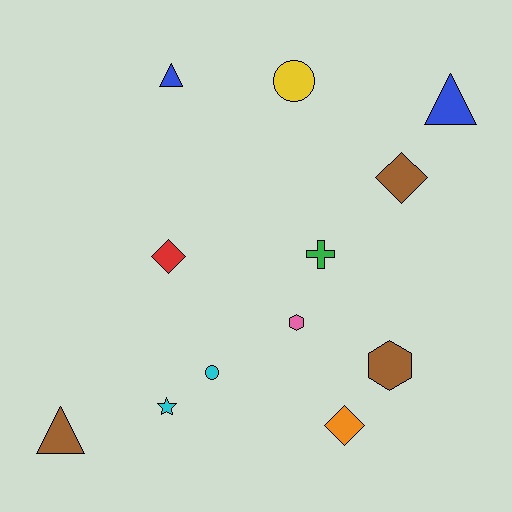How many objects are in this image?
There are 12 objects.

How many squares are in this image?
There are no squares.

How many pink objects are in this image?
There is 1 pink object.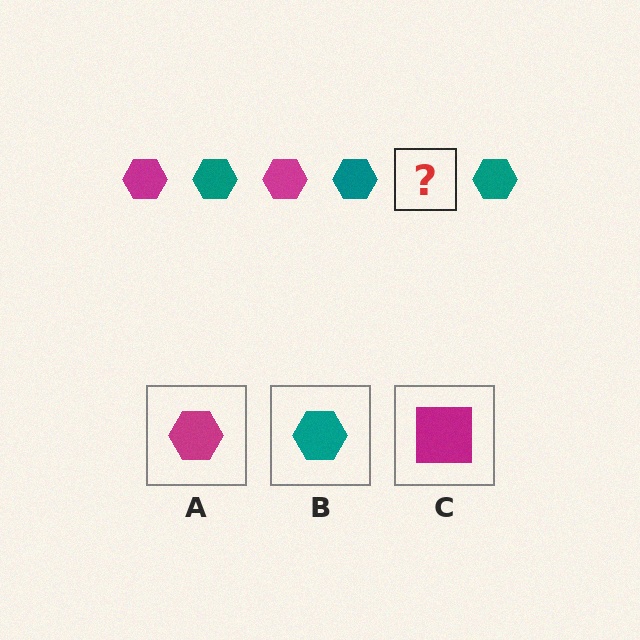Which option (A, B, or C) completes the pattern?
A.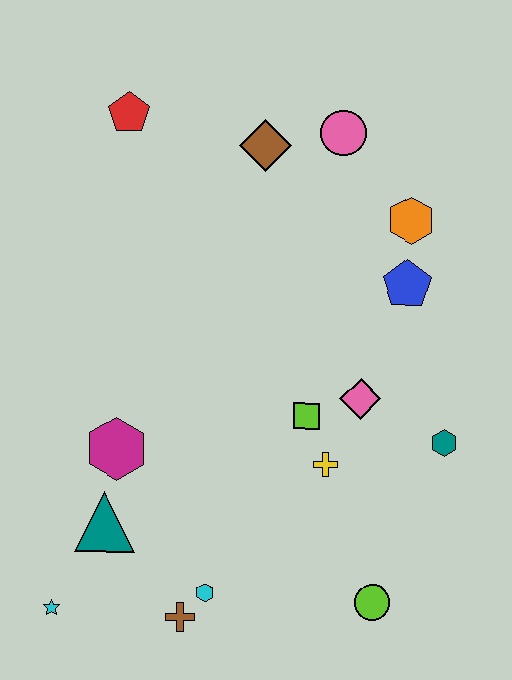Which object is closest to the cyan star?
The teal triangle is closest to the cyan star.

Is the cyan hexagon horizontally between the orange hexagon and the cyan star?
Yes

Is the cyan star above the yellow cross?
No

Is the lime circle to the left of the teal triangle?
No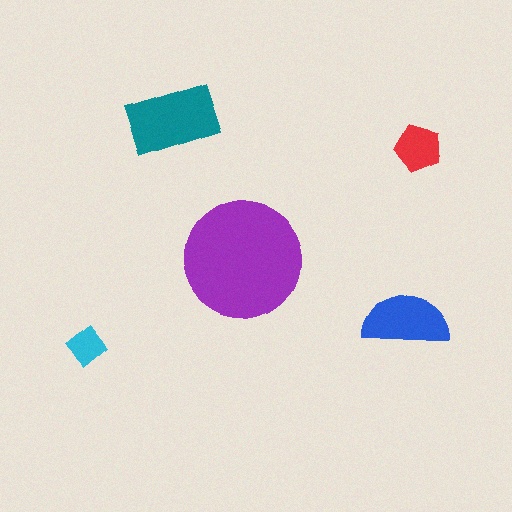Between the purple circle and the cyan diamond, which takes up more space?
The purple circle.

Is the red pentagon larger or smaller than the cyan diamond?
Larger.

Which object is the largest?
The purple circle.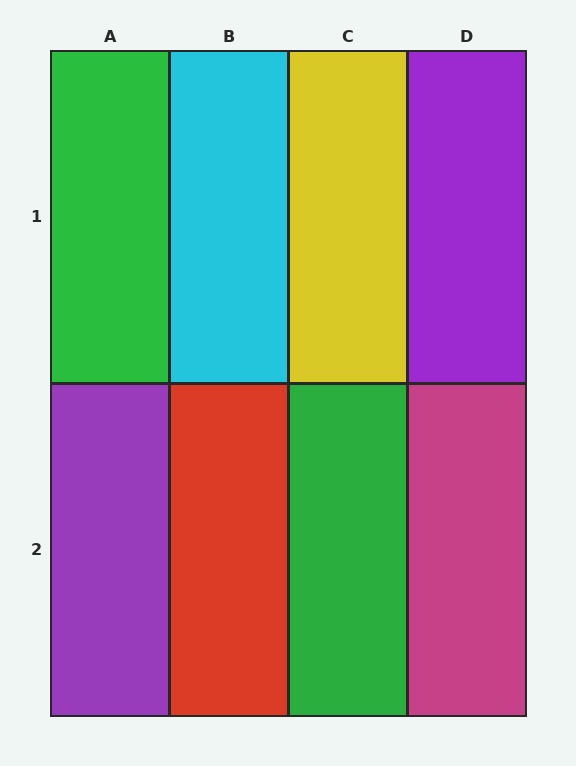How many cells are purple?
2 cells are purple.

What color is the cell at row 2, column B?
Red.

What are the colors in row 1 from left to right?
Green, cyan, yellow, purple.